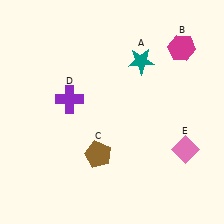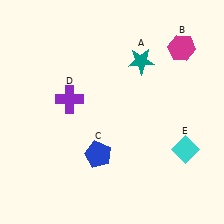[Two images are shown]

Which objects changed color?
C changed from brown to blue. E changed from pink to cyan.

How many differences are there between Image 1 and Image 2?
There are 2 differences between the two images.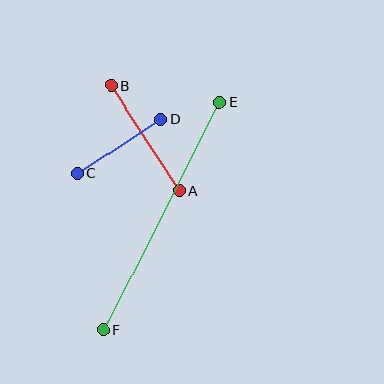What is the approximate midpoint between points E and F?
The midpoint is at approximately (162, 216) pixels.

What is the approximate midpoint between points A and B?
The midpoint is at approximately (145, 138) pixels.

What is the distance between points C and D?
The distance is approximately 100 pixels.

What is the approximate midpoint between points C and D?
The midpoint is at approximately (119, 146) pixels.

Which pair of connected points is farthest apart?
Points E and F are farthest apart.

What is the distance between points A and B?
The distance is approximately 125 pixels.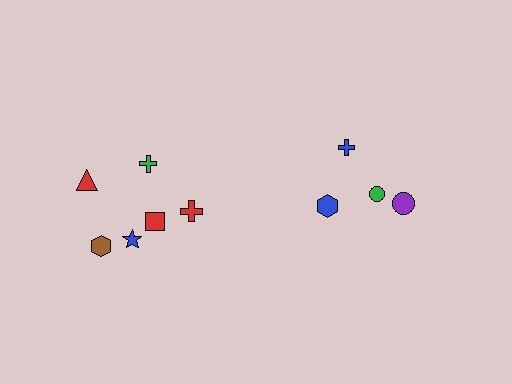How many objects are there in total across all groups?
There are 10 objects.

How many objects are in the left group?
There are 6 objects.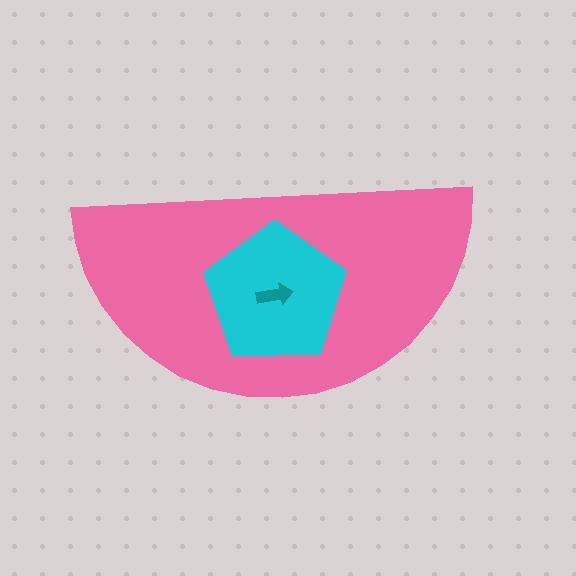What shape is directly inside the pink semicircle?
The cyan pentagon.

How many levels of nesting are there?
3.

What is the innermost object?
The teal arrow.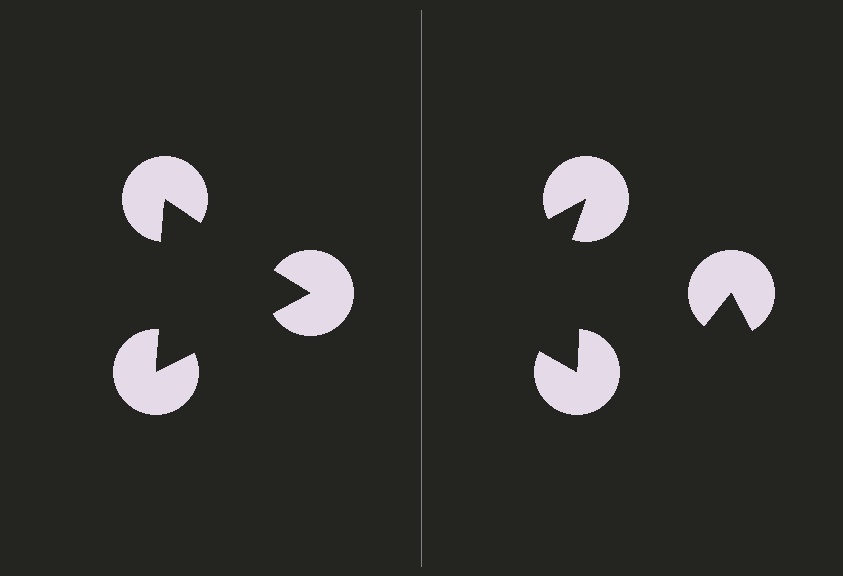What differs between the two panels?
The pac-man discs are positioned identically on both sides; only the wedge orientations differ. On the left they align to a triangle; on the right they are misaligned.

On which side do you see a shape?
An illusory triangle appears on the left side. On the right side the wedge cuts are rotated, so no coherent shape forms.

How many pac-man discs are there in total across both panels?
6 — 3 on each side.